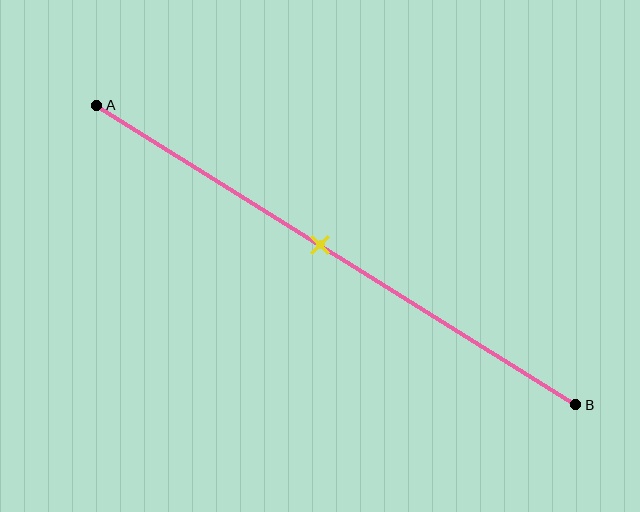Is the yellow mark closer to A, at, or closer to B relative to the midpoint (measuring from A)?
The yellow mark is closer to point A than the midpoint of segment AB.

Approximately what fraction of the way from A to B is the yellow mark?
The yellow mark is approximately 45% of the way from A to B.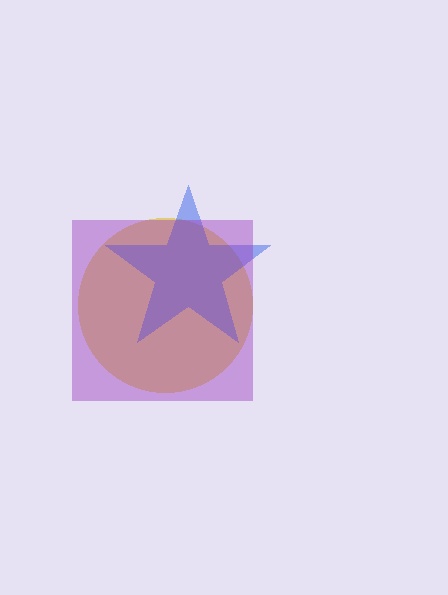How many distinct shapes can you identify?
There are 3 distinct shapes: a yellow circle, a blue star, a purple square.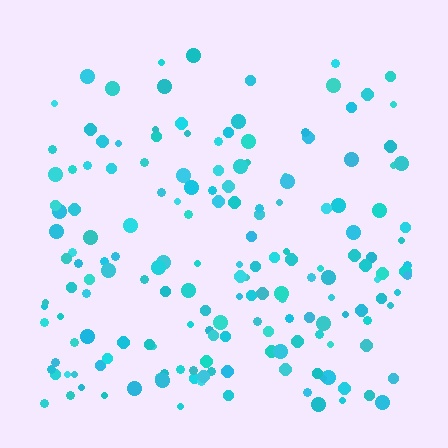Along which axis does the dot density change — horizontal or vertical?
Vertical.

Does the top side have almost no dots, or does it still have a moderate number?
Still a moderate number, just noticeably fewer than the bottom.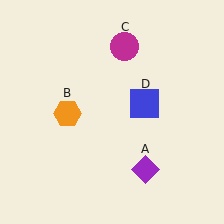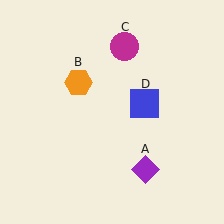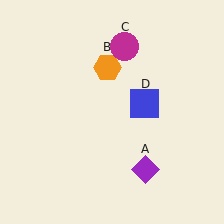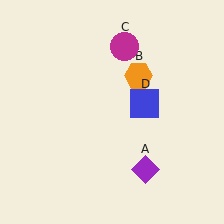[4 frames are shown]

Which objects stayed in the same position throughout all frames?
Purple diamond (object A) and magenta circle (object C) and blue square (object D) remained stationary.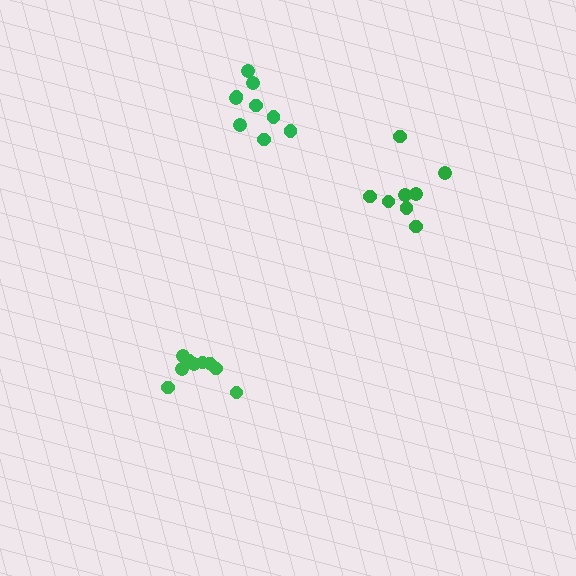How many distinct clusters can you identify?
There are 3 distinct clusters.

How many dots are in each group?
Group 1: 9 dots, Group 2: 9 dots, Group 3: 8 dots (26 total).